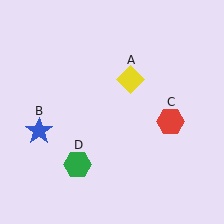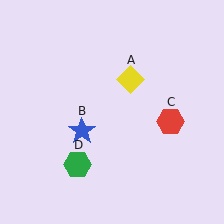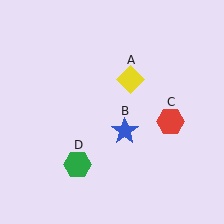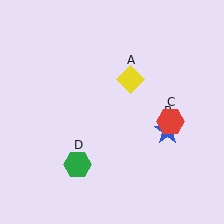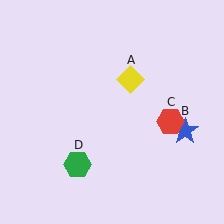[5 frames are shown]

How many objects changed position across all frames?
1 object changed position: blue star (object B).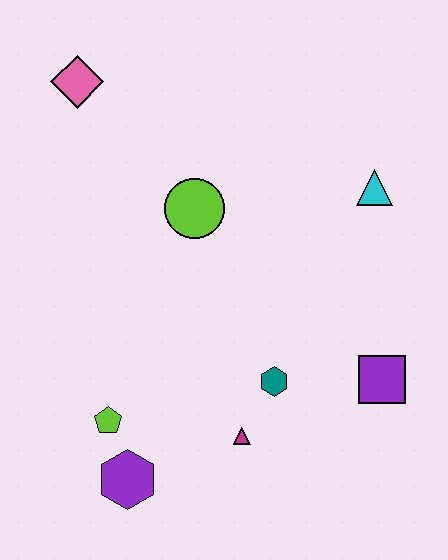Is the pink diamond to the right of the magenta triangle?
No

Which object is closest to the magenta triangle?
The teal hexagon is closest to the magenta triangle.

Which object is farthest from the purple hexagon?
The pink diamond is farthest from the purple hexagon.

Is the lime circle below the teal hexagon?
No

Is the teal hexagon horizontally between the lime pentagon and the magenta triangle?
No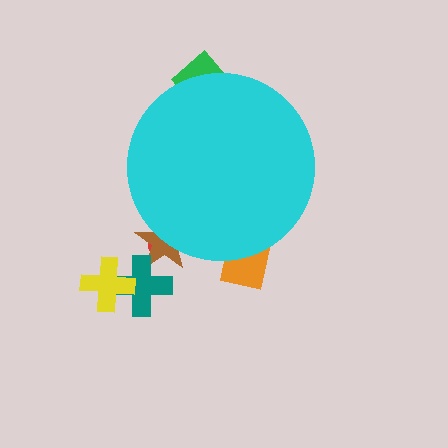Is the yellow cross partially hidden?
No, the yellow cross is fully visible.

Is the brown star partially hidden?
Yes, the brown star is partially hidden behind the cyan circle.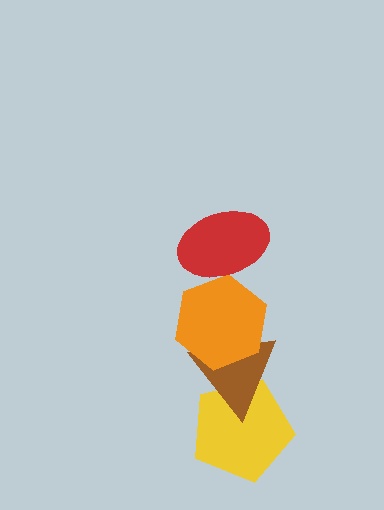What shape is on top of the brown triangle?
The orange hexagon is on top of the brown triangle.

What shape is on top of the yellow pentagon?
The brown triangle is on top of the yellow pentagon.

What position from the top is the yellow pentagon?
The yellow pentagon is 4th from the top.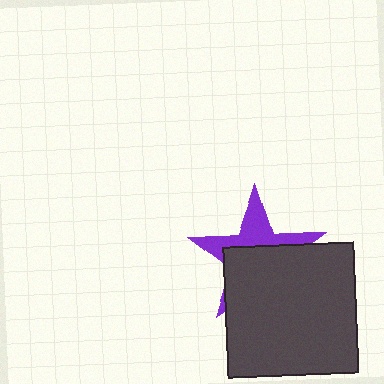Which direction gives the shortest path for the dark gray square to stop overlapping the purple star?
Moving down gives the shortest separation.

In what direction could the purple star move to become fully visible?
The purple star could move up. That would shift it out from behind the dark gray square entirely.